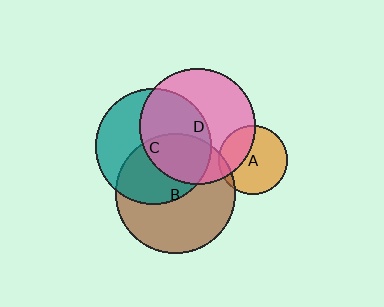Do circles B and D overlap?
Yes.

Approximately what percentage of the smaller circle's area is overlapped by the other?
Approximately 30%.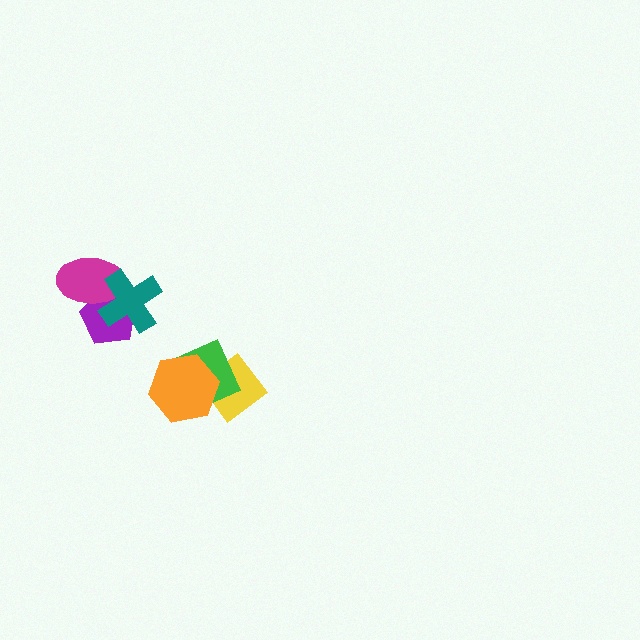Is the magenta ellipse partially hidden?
Yes, it is partially covered by another shape.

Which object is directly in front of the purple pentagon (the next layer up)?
The magenta ellipse is directly in front of the purple pentagon.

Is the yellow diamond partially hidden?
Yes, it is partially covered by another shape.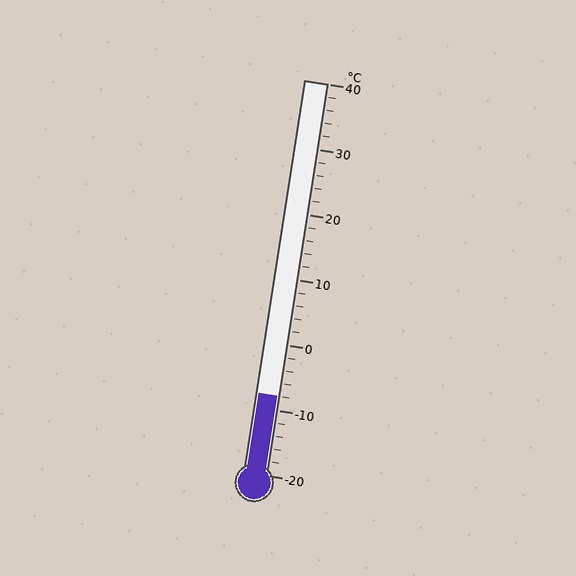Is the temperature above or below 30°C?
The temperature is below 30°C.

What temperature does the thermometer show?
The thermometer shows approximately -8°C.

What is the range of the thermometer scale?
The thermometer scale ranges from -20°C to 40°C.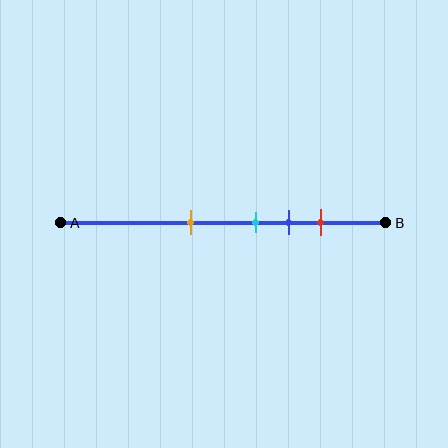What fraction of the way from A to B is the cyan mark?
The cyan mark is approximately 60% (0.6) of the way from A to B.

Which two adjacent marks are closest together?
The cyan and blue marks are the closest adjacent pair.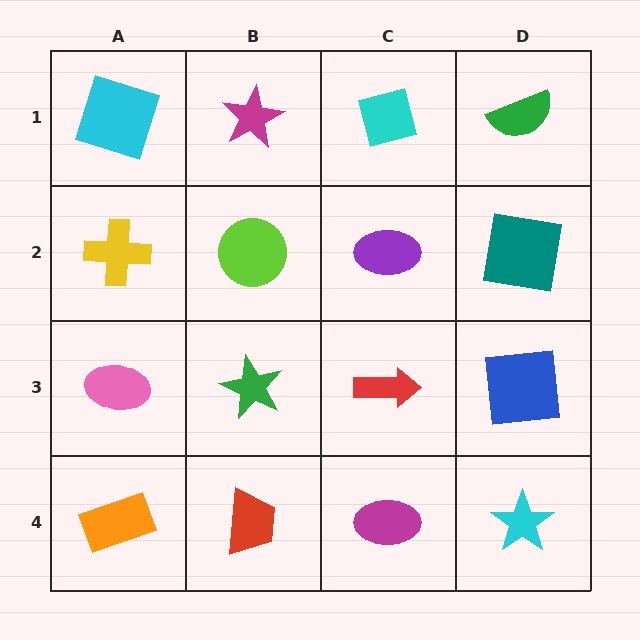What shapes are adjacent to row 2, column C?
A cyan square (row 1, column C), a red arrow (row 3, column C), a lime circle (row 2, column B), a teal square (row 2, column D).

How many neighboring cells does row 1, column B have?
3.